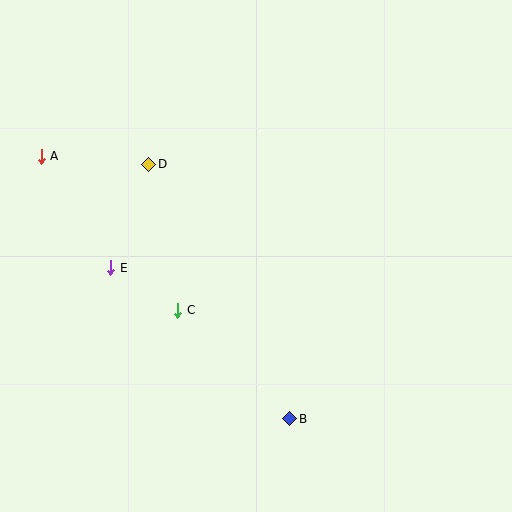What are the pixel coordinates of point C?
Point C is at (178, 310).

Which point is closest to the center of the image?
Point C at (178, 310) is closest to the center.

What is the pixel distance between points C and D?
The distance between C and D is 149 pixels.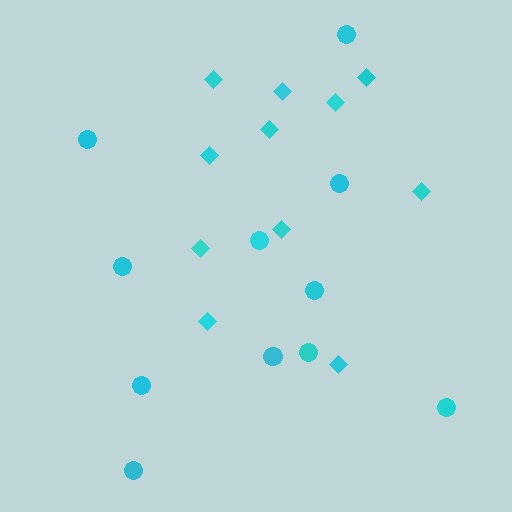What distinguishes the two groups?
There are 2 groups: one group of circles (11) and one group of diamonds (11).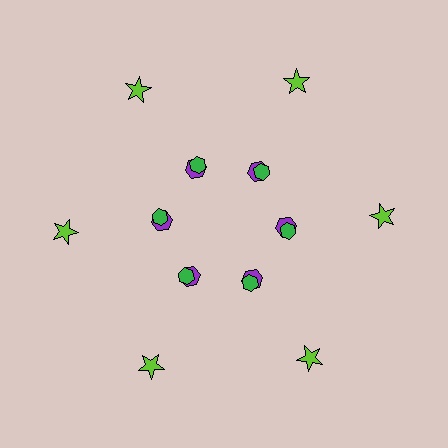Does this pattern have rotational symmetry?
Yes, this pattern has 6-fold rotational symmetry. It looks the same after rotating 60 degrees around the center.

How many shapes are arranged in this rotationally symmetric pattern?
There are 18 shapes, arranged in 6 groups of 3.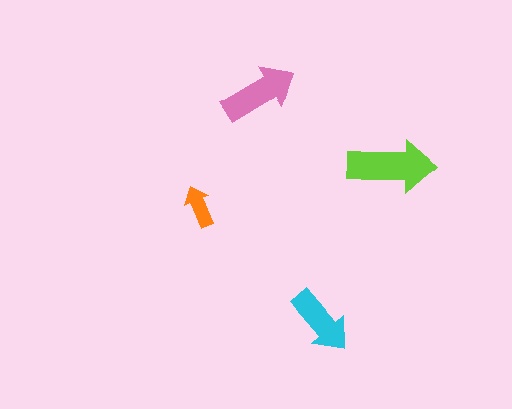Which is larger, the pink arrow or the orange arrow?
The pink one.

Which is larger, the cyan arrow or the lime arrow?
The lime one.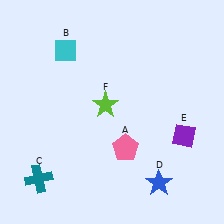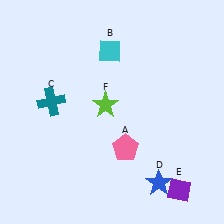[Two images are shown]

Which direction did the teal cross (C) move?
The teal cross (C) moved up.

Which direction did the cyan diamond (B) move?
The cyan diamond (B) moved right.